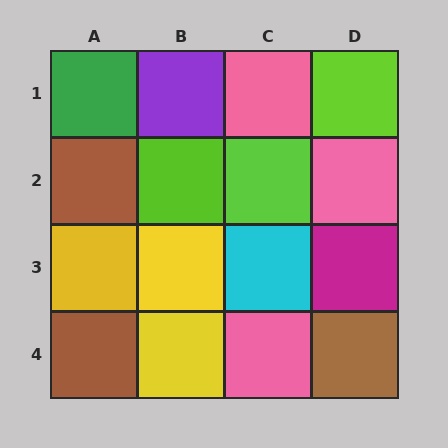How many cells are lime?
3 cells are lime.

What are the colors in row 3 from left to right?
Yellow, yellow, cyan, magenta.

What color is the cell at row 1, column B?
Purple.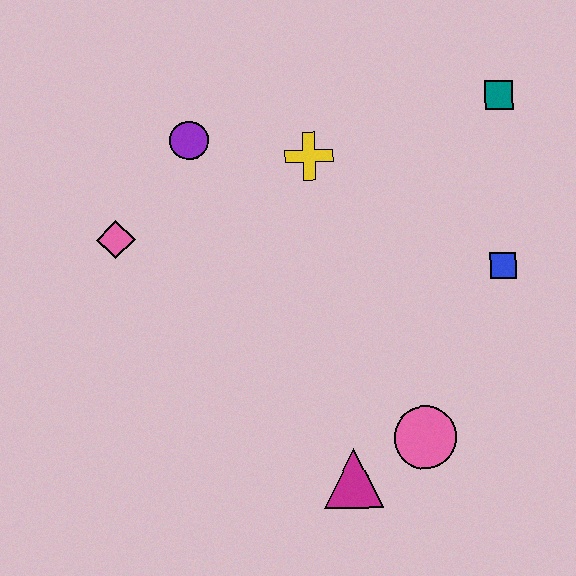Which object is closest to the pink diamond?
The purple circle is closest to the pink diamond.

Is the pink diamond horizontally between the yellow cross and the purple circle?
No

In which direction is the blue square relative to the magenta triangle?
The blue square is above the magenta triangle.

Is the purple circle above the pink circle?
Yes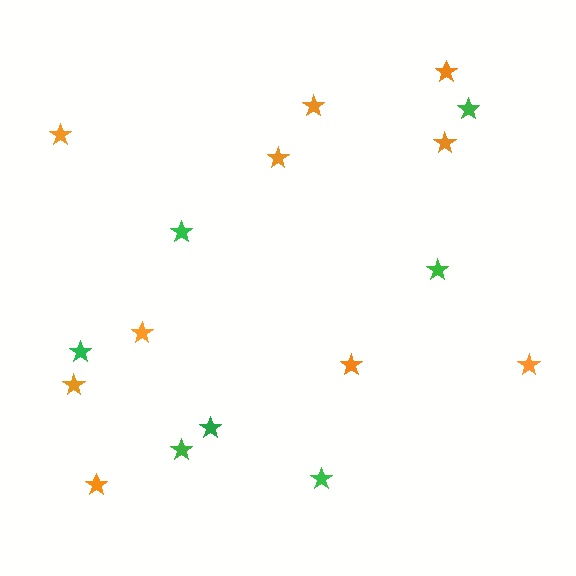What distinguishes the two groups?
There are 2 groups: one group of green stars (7) and one group of orange stars (10).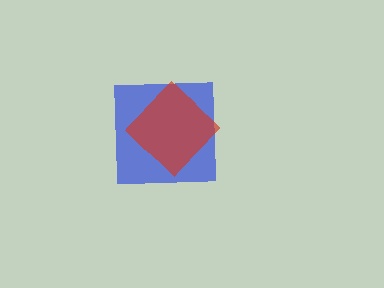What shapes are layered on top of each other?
The layered shapes are: a blue square, a red diamond.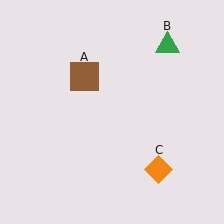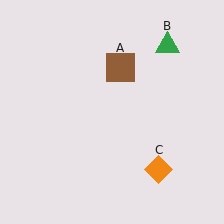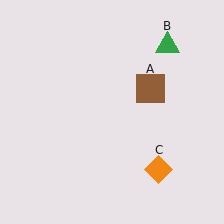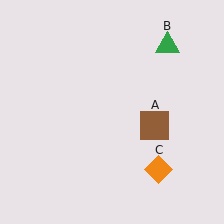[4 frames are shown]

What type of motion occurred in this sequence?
The brown square (object A) rotated clockwise around the center of the scene.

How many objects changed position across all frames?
1 object changed position: brown square (object A).